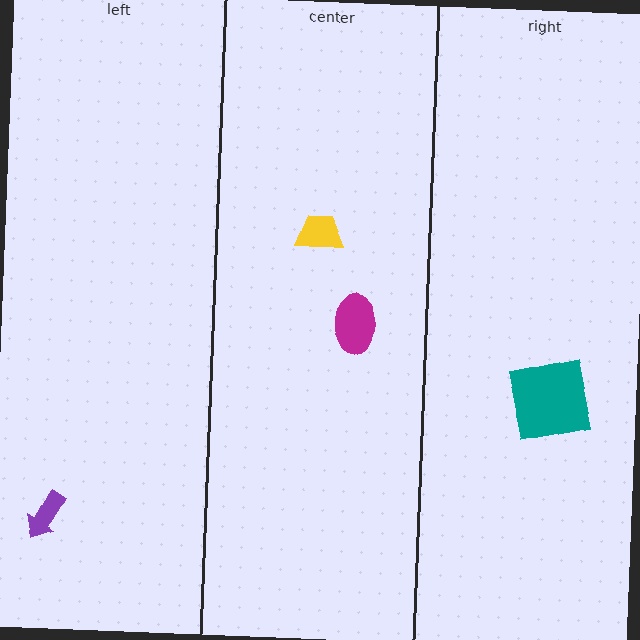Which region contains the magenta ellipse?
The center region.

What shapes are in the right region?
The teal square.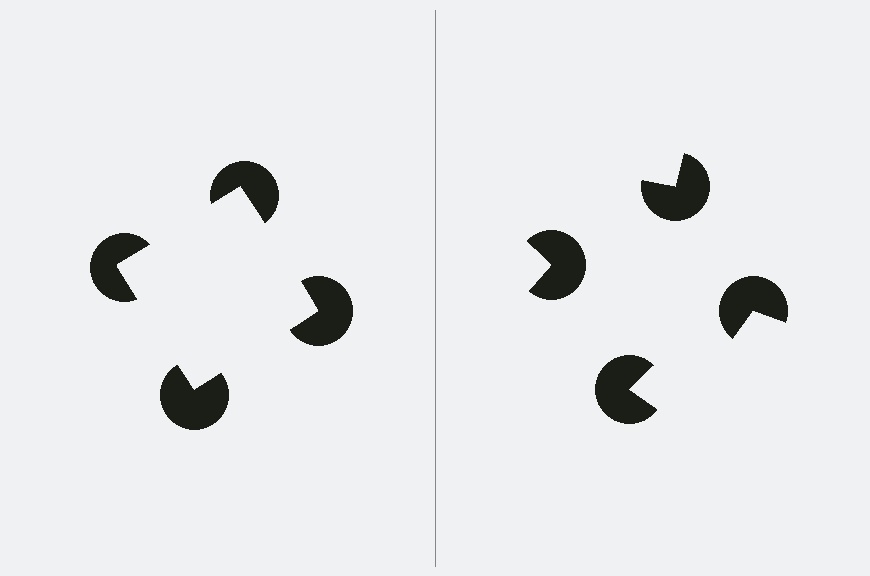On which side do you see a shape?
An illusory square appears on the left side. On the right side the wedge cuts are rotated, so no coherent shape forms.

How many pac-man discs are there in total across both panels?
8 — 4 on each side.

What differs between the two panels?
The pac-man discs are positioned identically on both sides; only the wedge orientations differ. On the left they align to a square; on the right they are misaligned.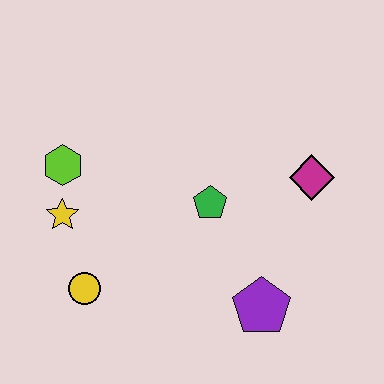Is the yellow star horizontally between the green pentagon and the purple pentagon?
No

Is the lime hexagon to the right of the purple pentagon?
No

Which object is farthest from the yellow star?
The magenta diamond is farthest from the yellow star.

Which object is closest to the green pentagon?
The magenta diamond is closest to the green pentagon.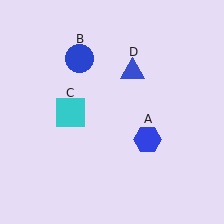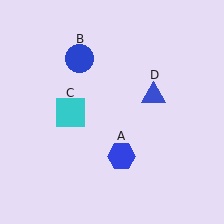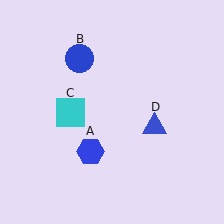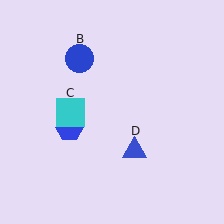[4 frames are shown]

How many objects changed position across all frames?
2 objects changed position: blue hexagon (object A), blue triangle (object D).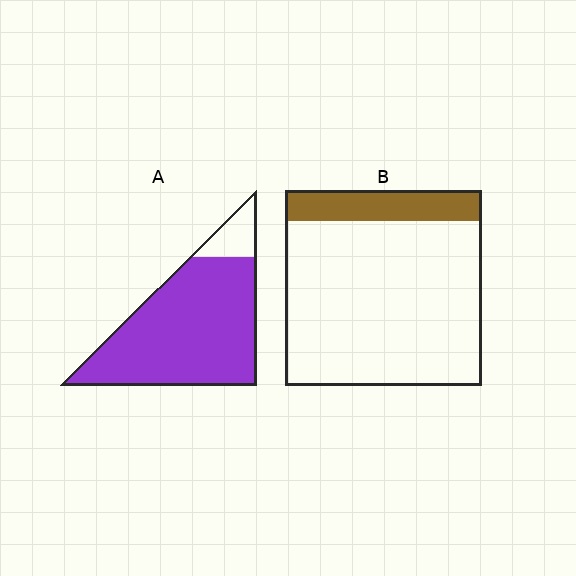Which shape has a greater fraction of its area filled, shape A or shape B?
Shape A.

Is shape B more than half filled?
No.